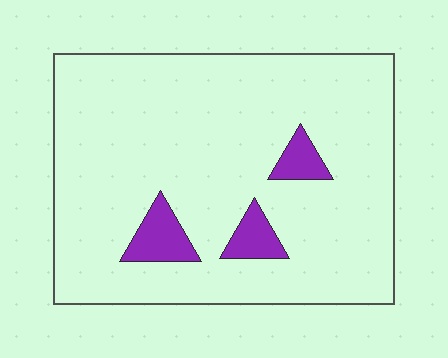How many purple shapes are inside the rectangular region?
3.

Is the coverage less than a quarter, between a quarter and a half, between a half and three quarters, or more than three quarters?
Less than a quarter.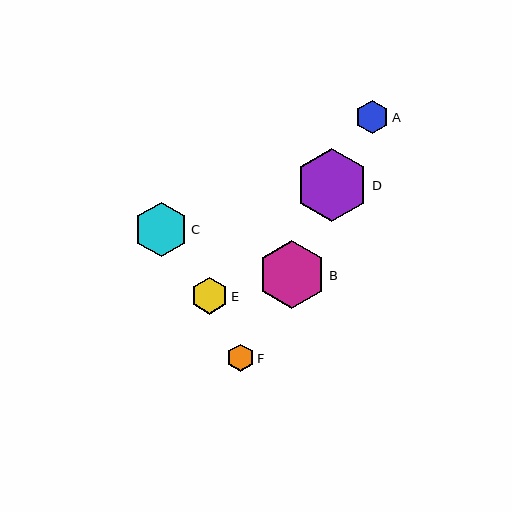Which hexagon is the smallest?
Hexagon F is the smallest with a size of approximately 27 pixels.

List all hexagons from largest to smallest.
From largest to smallest: D, B, C, E, A, F.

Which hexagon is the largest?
Hexagon D is the largest with a size of approximately 73 pixels.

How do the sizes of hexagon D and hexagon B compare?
Hexagon D and hexagon B are approximately the same size.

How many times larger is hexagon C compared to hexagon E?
Hexagon C is approximately 1.5 times the size of hexagon E.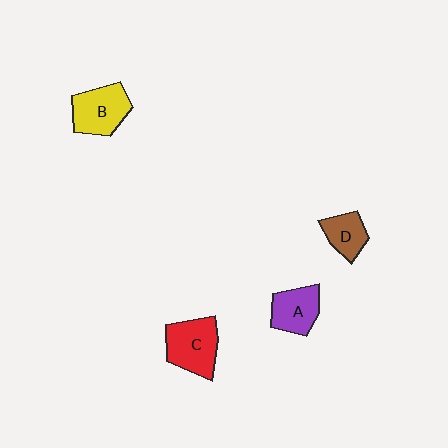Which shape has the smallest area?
Shape D (brown).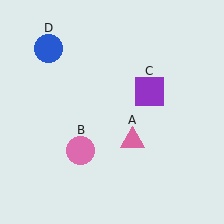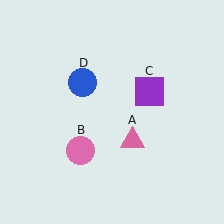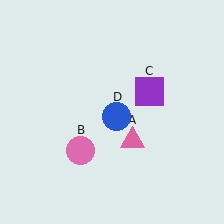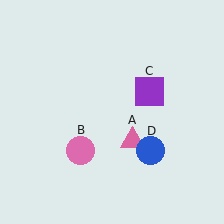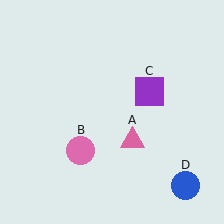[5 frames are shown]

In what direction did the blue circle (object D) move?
The blue circle (object D) moved down and to the right.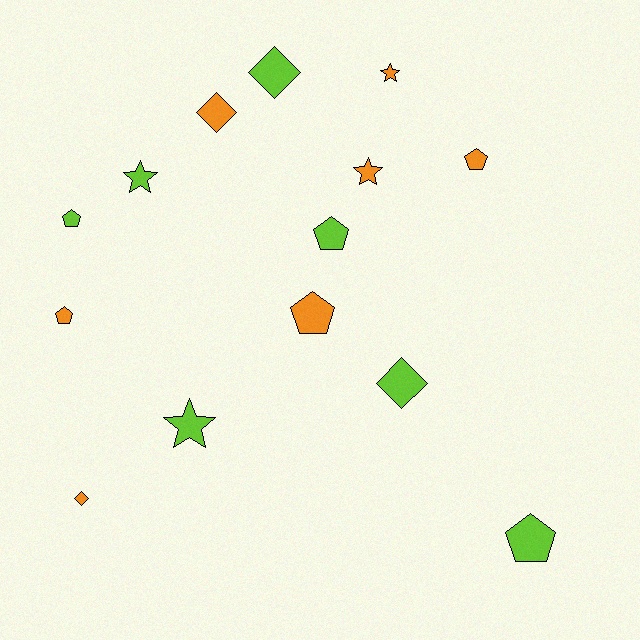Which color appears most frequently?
Lime, with 7 objects.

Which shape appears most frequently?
Pentagon, with 6 objects.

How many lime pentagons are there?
There are 3 lime pentagons.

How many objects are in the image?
There are 14 objects.